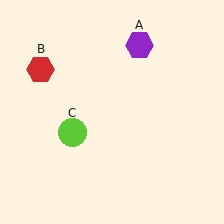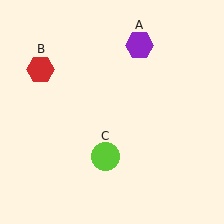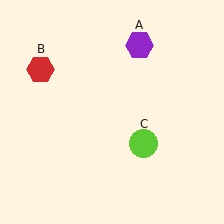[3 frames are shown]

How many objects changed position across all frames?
1 object changed position: lime circle (object C).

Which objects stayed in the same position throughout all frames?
Purple hexagon (object A) and red hexagon (object B) remained stationary.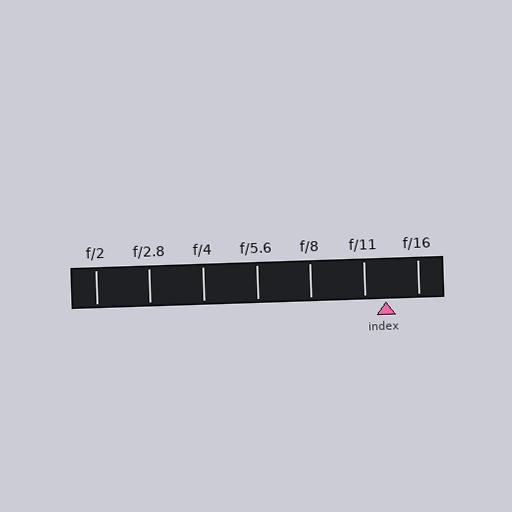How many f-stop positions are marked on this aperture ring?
There are 7 f-stop positions marked.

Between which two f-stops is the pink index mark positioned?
The index mark is between f/11 and f/16.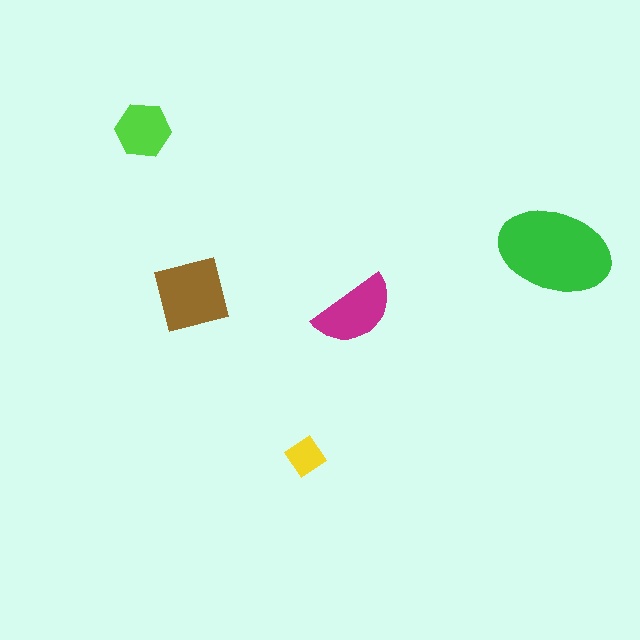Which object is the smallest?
The yellow diamond.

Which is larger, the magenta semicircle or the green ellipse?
The green ellipse.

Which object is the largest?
The green ellipse.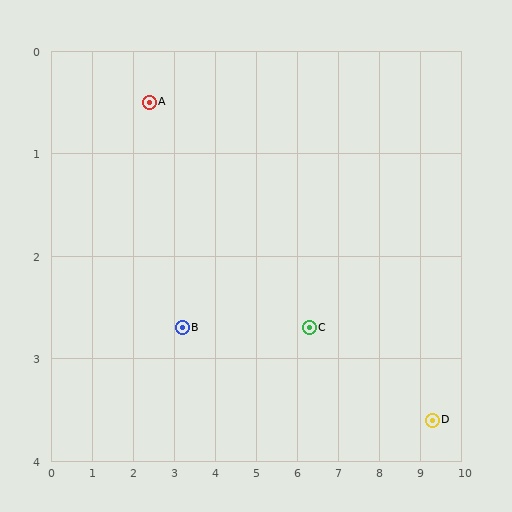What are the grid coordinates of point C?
Point C is at approximately (6.3, 2.7).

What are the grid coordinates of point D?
Point D is at approximately (9.3, 3.6).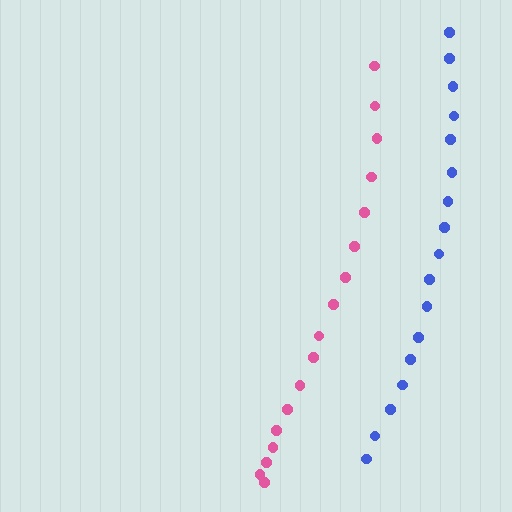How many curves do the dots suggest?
There are 2 distinct paths.